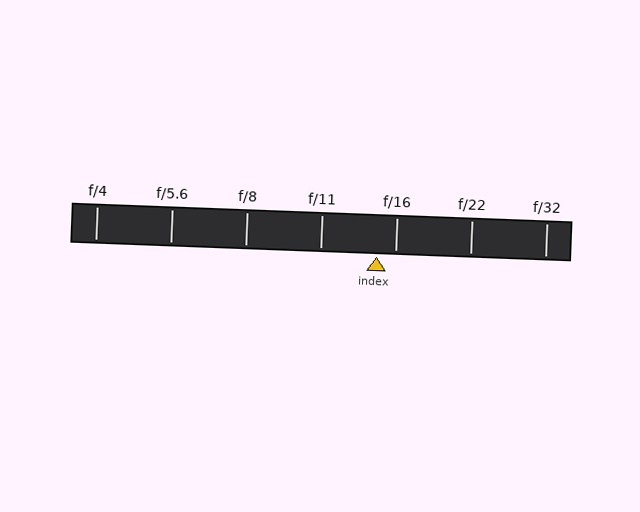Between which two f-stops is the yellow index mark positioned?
The index mark is between f/11 and f/16.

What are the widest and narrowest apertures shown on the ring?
The widest aperture shown is f/4 and the narrowest is f/32.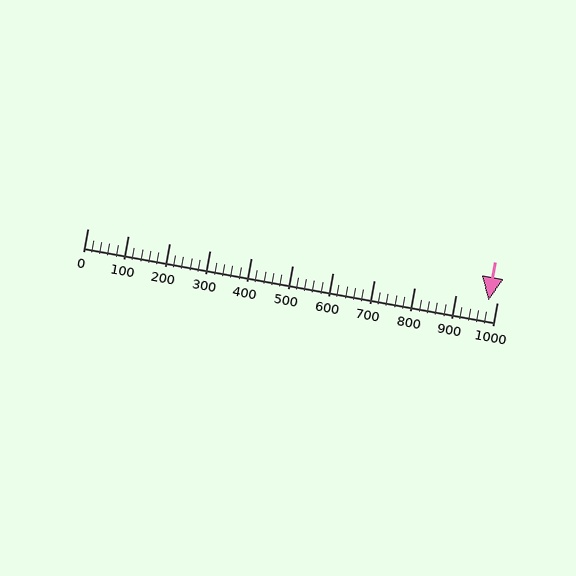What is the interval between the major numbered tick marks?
The major tick marks are spaced 100 units apart.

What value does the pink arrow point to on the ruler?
The pink arrow points to approximately 980.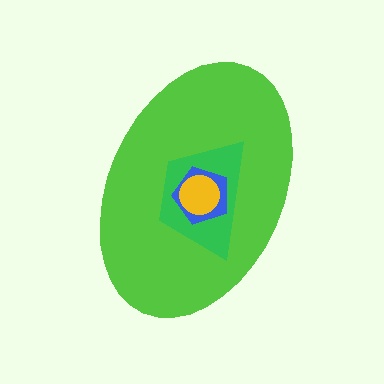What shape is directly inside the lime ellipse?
The green trapezoid.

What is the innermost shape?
The yellow circle.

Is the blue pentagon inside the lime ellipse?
Yes.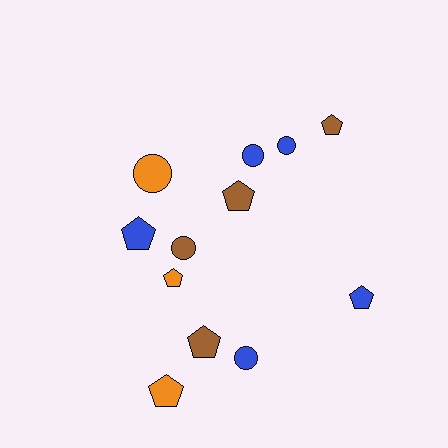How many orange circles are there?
There is 1 orange circle.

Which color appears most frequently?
Blue, with 5 objects.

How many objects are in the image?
There are 12 objects.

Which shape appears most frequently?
Pentagon, with 7 objects.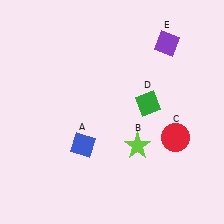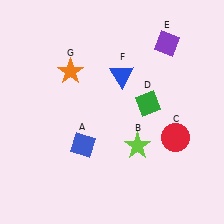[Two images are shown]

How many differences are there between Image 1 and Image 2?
There are 2 differences between the two images.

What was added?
A blue triangle (F), an orange star (G) were added in Image 2.